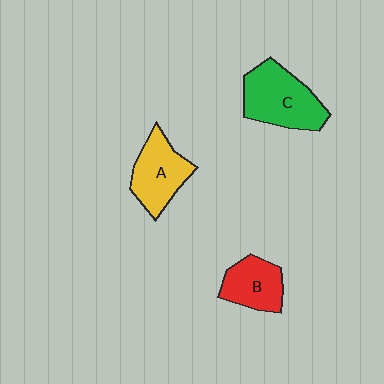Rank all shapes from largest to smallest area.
From largest to smallest: C (green), A (yellow), B (red).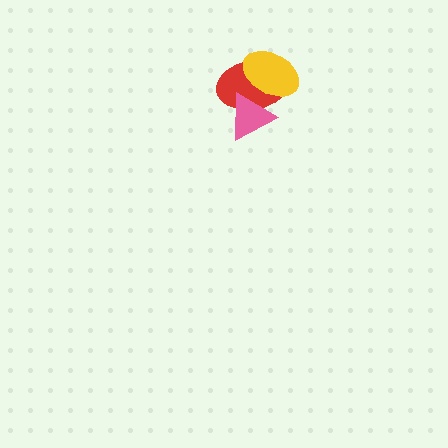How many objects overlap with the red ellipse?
2 objects overlap with the red ellipse.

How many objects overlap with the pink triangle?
2 objects overlap with the pink triangle.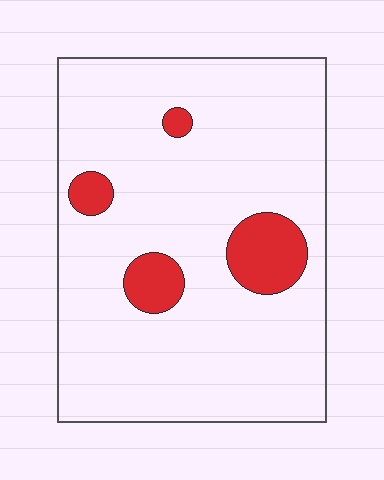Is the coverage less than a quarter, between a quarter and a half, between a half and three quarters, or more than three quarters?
Less than a quarter.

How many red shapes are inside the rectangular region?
4.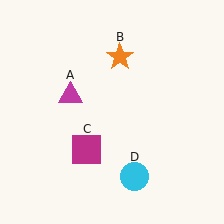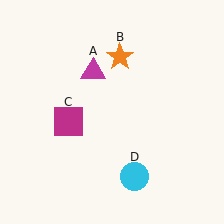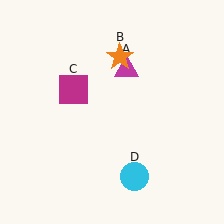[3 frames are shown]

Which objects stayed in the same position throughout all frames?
Orange star (object B) and cyan circle (object D) remained stationary.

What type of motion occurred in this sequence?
The magenta triangle (object A), magenta square (object C) rotated clockwise around the center of the scene.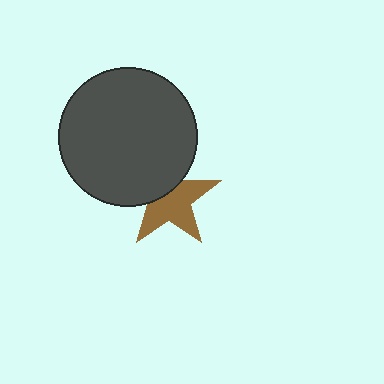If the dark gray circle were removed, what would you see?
You would see the complete brown star.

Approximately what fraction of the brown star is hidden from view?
Roughly 39% of the brown star is hidden behind the dark gray circle.